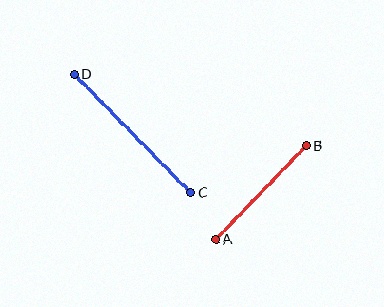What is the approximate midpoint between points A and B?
The midpoint is at approximately (261, 193) pixels.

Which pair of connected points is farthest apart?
Points C and D are farthest apart.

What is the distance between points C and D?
The distance is approximately 166 pixels.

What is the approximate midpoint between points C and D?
The midpoint is at approximately (133, 134) pixels.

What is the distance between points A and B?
The distance is approximately 130 pixels.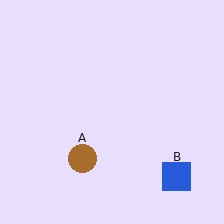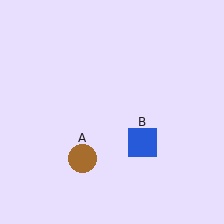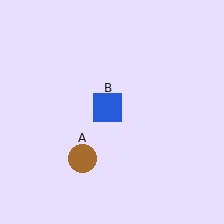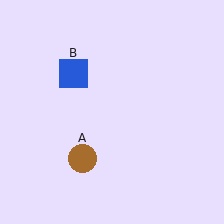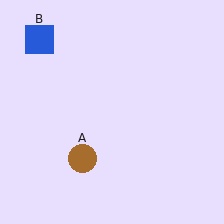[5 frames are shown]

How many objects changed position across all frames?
1 object changed position: blue square (object B).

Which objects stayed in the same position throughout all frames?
Brown circle (object A) remained stationary.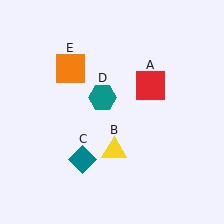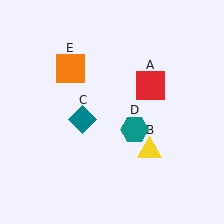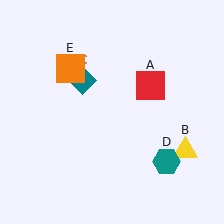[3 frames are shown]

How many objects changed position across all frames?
3 objects changed position: yellow triangle (object B), teal diamond (object C), teal hexagon (object D).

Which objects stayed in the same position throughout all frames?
Red square (object A) and orange square (object E) remained stationary.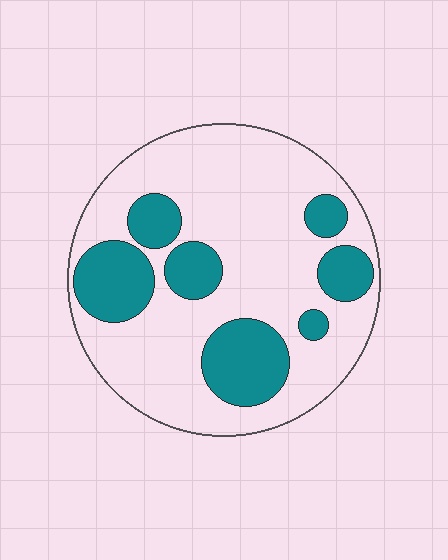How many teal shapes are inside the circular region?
7.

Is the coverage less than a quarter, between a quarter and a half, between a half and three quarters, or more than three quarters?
Between a quarter and a half.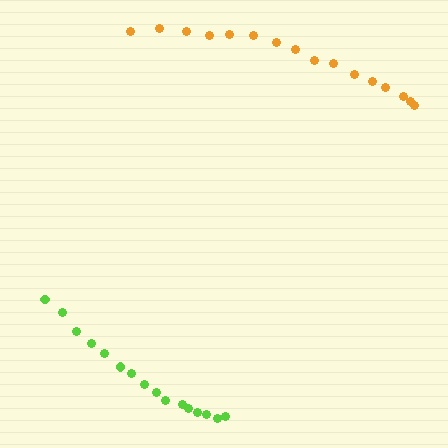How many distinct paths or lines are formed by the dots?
There are 2 distinct paths.